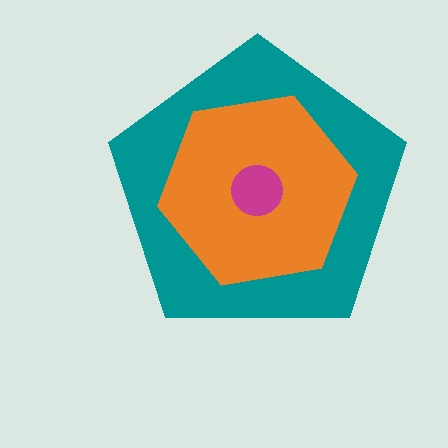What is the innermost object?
The magenta circle.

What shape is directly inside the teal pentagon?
The orange hexagon.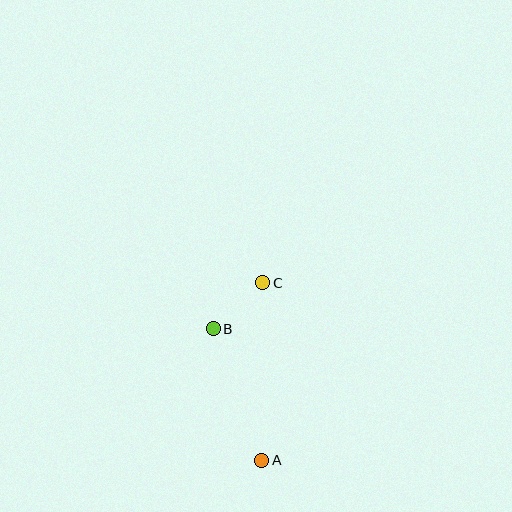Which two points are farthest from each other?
Points A and C are farthest from each other.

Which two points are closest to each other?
Points B and C are closest to each other.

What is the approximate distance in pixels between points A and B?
The distance between A and B is approximately 141 pixels.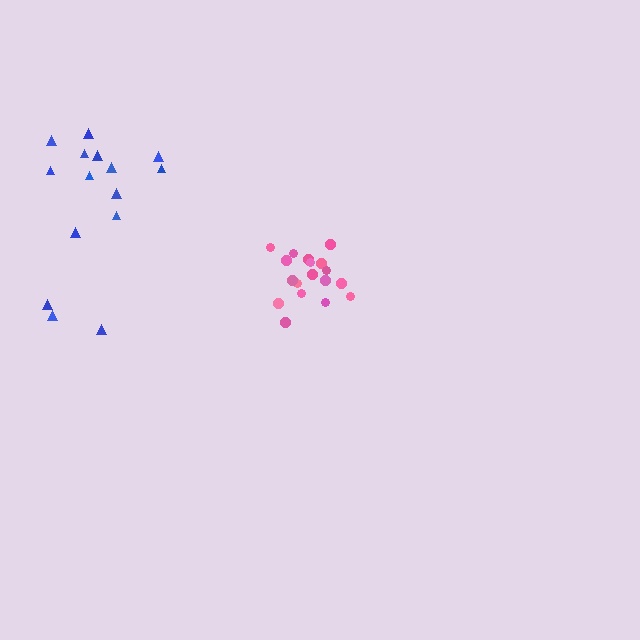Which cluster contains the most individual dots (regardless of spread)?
Pink (18).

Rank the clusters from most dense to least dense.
pink, blue.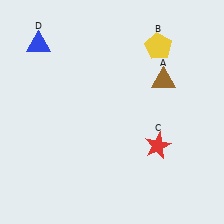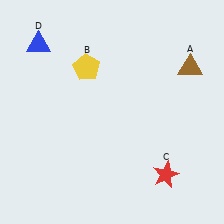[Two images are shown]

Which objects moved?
The objects that moved are: the brown triangle (A), the yellow pentagon (B), the red star (C).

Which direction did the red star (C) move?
The red star (C) moved down.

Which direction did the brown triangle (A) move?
The brown triangle (A) moved right.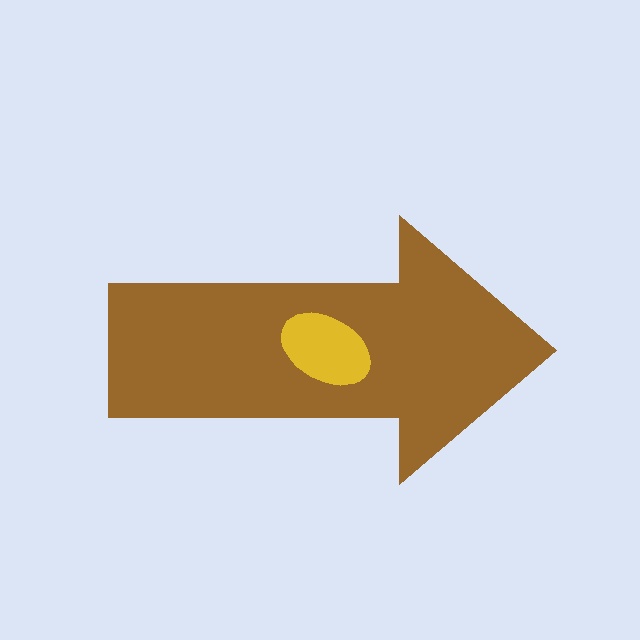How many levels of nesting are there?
2.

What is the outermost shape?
The brown arrow.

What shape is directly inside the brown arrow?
The yellow ellipse.